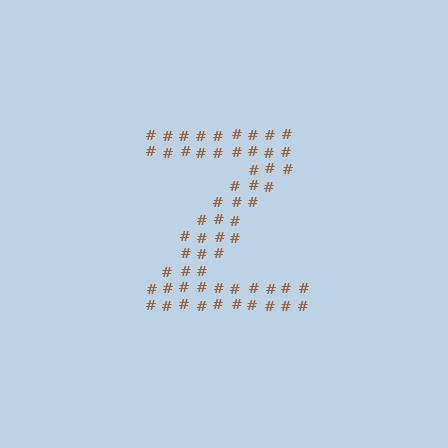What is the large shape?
The large shape is the letter Z.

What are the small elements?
The small elements are hash symbols.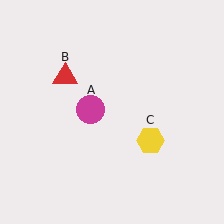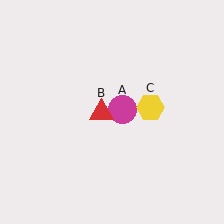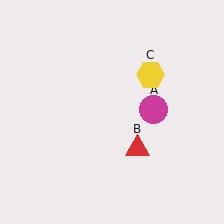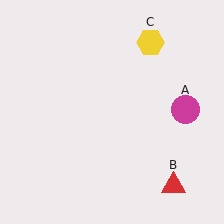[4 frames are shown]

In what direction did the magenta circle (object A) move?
The magenta circle (object A) moved right.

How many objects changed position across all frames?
3 objects changed position: magenta circle (object A), red triangle (object B), yellow hexagon (object C).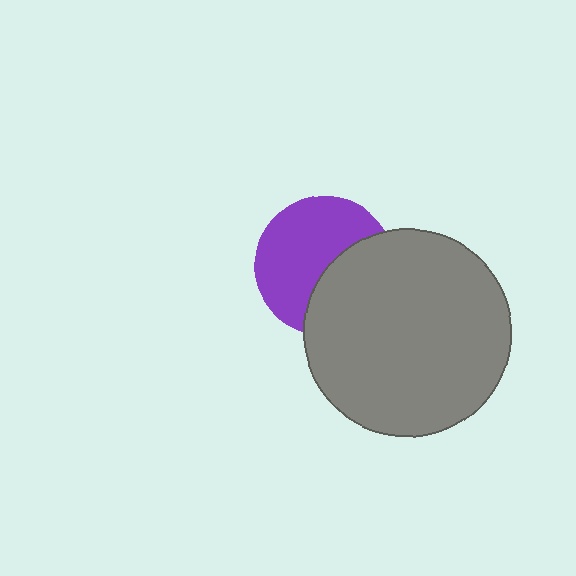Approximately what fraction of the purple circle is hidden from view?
Roughly 41% of the purple circle is hidden behind the gray circle.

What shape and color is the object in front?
The object in front is a gray circle.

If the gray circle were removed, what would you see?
You would see the complete purple circle.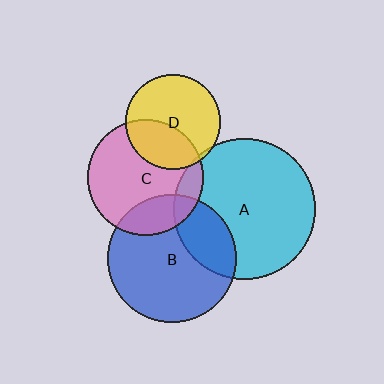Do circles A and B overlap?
Yes.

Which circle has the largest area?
Circle A (cyan).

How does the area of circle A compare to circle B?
Approximately 1.2 times.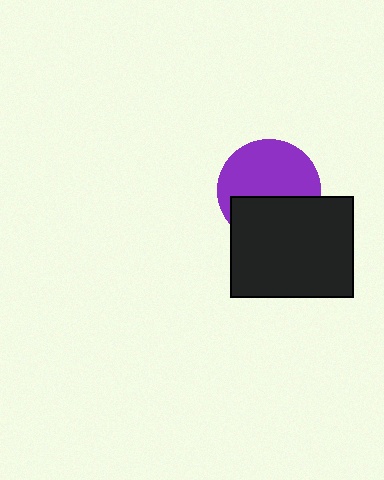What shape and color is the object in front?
The object in front is a black rectangle.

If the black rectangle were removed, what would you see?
You would see the complete purple circle.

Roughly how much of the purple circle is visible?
About half of it is visible (roughly 59%).